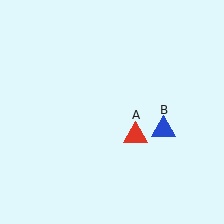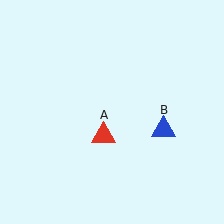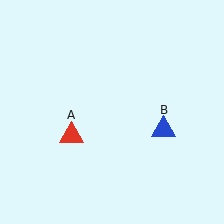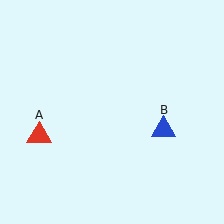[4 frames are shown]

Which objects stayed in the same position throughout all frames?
Blue triangle (object B) remained stationary.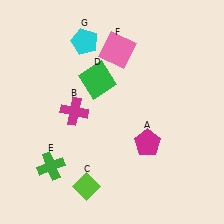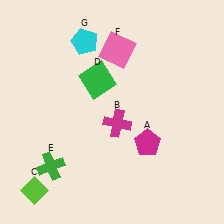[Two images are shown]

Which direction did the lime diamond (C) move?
The lime diamond (C) moved left.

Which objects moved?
The objects that moved are: the magenta cross (B), the lime diamond (C).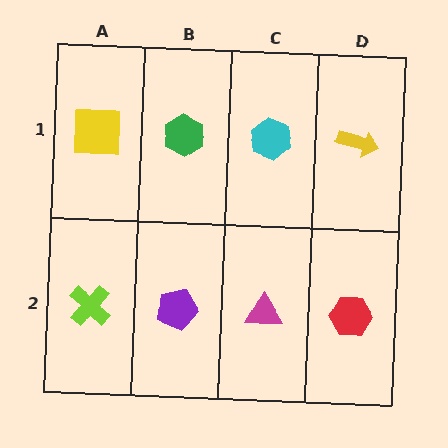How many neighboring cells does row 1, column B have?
3.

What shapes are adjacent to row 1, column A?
A lime cross (row 2, column A), a green hexagon (row 1, column B).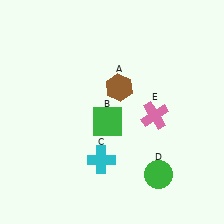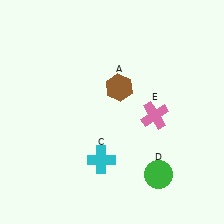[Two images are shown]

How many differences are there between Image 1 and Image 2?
There is 1 difference between the two images.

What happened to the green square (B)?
The green square (B) was removed in Image 2. It was in the bottom-left area of Image 1.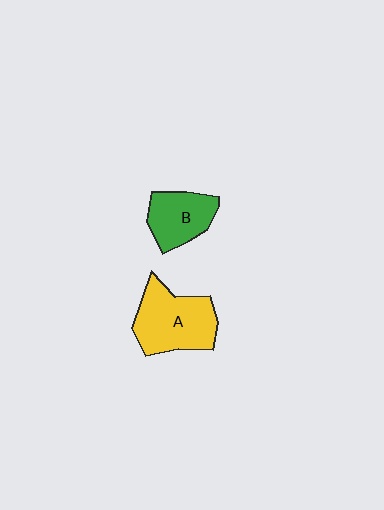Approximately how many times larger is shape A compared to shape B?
Approximately 1.5 times.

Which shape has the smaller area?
Shape B (green).